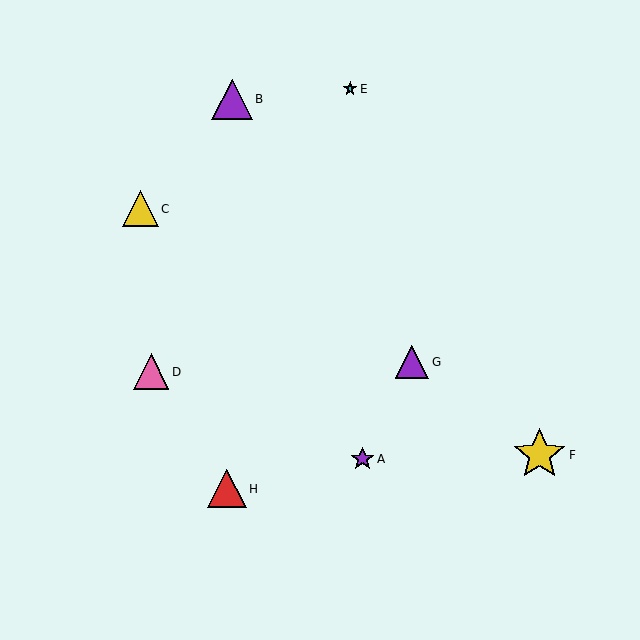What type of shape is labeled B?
Shape B is a purple triangle.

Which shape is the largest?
The yellow star (labeled F) is the largest.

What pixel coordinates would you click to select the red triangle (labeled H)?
Click at (227, 489) to select the red triangle H.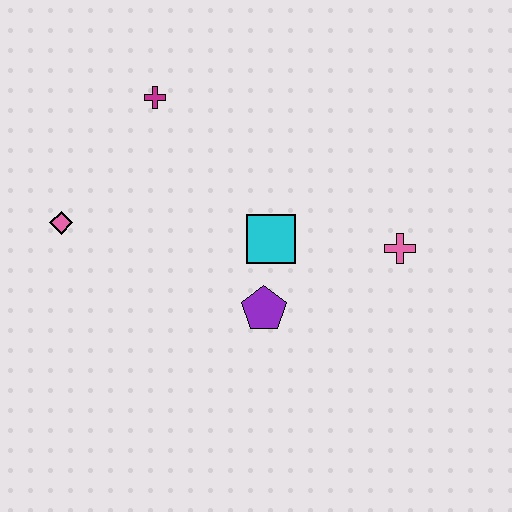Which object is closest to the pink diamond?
The magenta cross is closest to the pink diamond.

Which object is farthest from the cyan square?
The pink diamond is farthest from the cyan square.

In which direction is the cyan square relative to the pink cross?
The cyan square is to the left of the pink cross.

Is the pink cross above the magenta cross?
No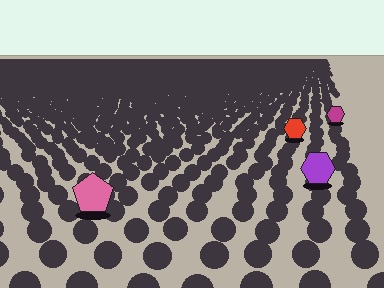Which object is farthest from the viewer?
The magenta hexagon is farthest from the viewer. It appears smaller and the ground texture around it is denser.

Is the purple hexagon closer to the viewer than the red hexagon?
Yes. The purple hexagon is closer — you can tell from the texture gradient: the ground texture is coarser near it.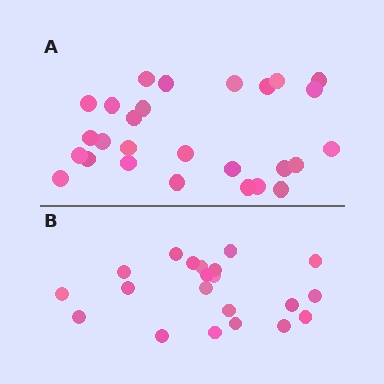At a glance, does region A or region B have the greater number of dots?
Region A (the top region) has more dots.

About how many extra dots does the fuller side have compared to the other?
Region A has about 6 more dots than region B.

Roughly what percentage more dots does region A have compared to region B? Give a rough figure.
About 30% more.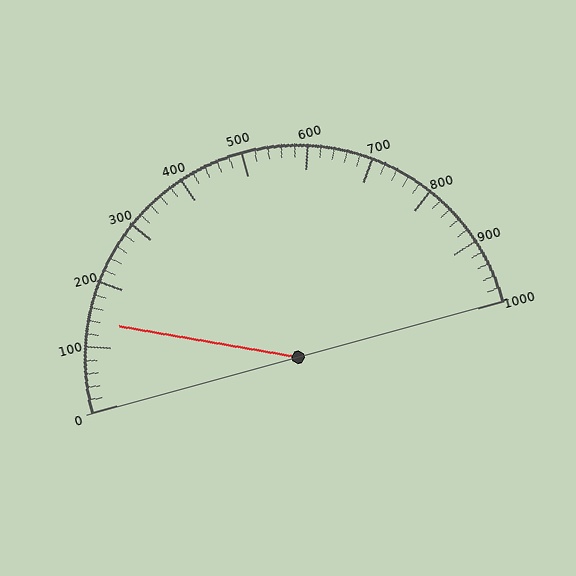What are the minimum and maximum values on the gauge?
The gauge ranges from 0 to 1000.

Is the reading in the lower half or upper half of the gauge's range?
The reading is in the lower half of the range (0 to 1000).